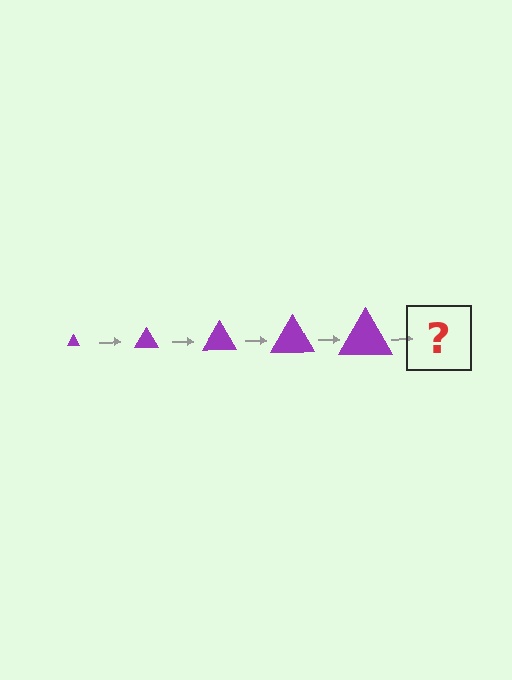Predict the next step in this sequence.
The next step is a purple triangle, larger than the previous one.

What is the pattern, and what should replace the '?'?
The pattern is that the triangle gets progressively larger each step. The '?' should be a purple triangle, larger than the previous one.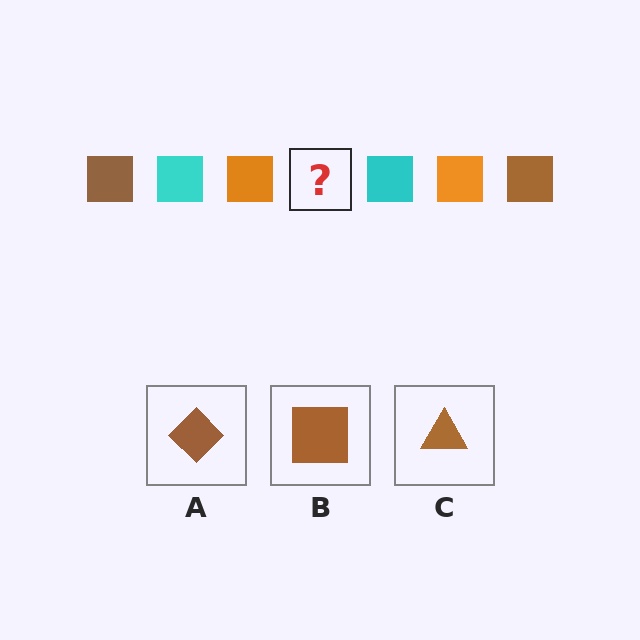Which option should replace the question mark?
Option B.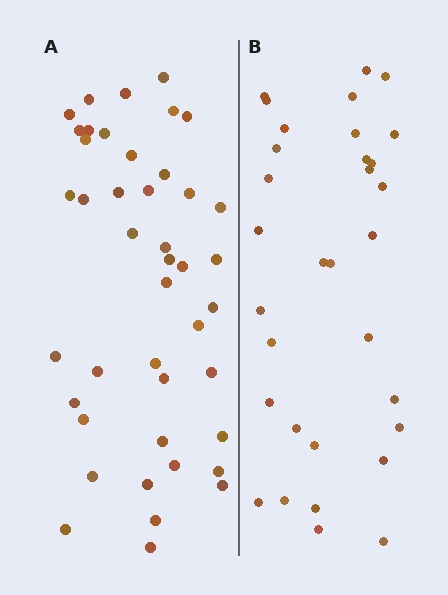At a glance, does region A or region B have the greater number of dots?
Region A (the left region) has more dots.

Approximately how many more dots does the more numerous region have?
Region A has roughly 12 or so more dots than region B.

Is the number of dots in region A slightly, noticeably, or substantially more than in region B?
Region A has noticeably more, but not dramatically so. The ratio is roughly 1.3 to 1.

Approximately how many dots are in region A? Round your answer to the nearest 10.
About 40 dots. (The exact count is 43, which rounds to 40.)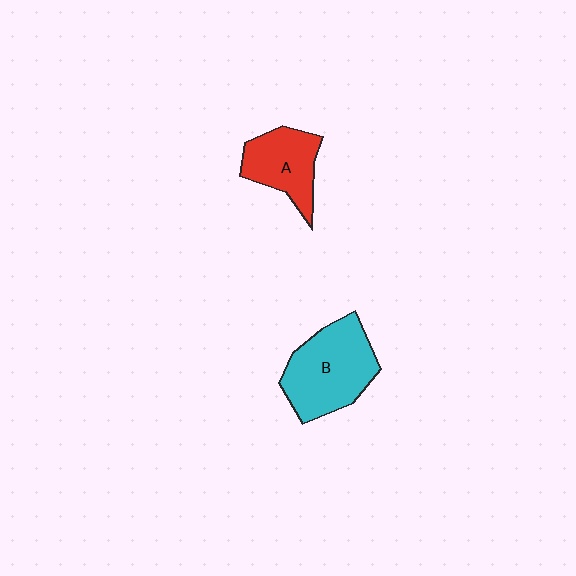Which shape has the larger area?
Shape B (cyan).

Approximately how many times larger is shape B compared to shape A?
Approximately 1.5 times.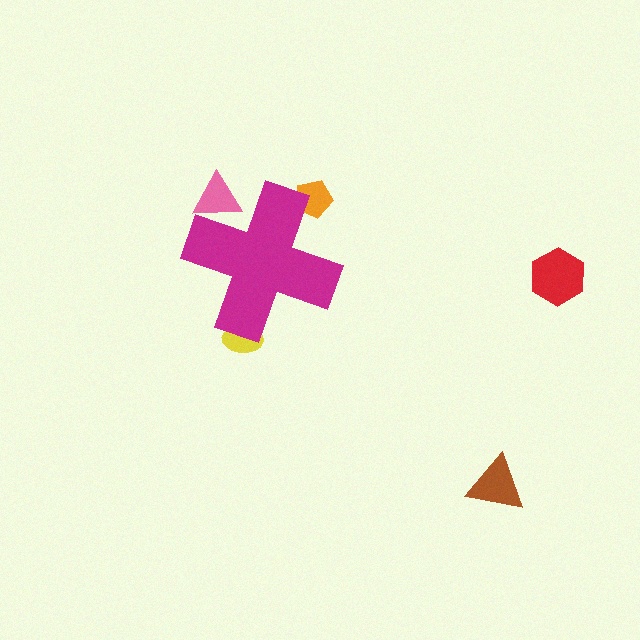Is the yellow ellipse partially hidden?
Yes, the yellow ellipse is partially hidden behind the magenta cross.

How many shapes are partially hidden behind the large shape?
3 shapes are partially hidden.